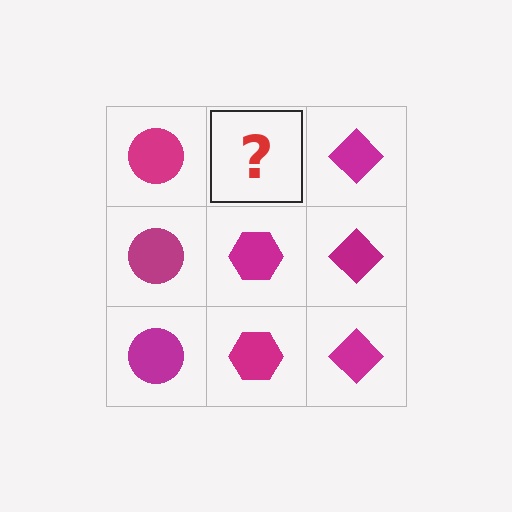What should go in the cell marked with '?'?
The missing cell should contain a magenta hexagon.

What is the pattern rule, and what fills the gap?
The rule is that each column has a consistent shape. The gap should be filled with a magenta hexagon.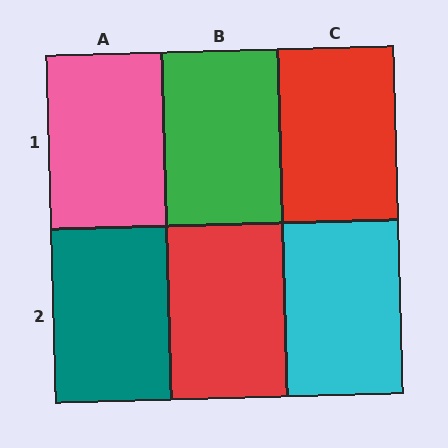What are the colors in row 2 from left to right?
Teal, red, cyan.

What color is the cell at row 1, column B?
Green.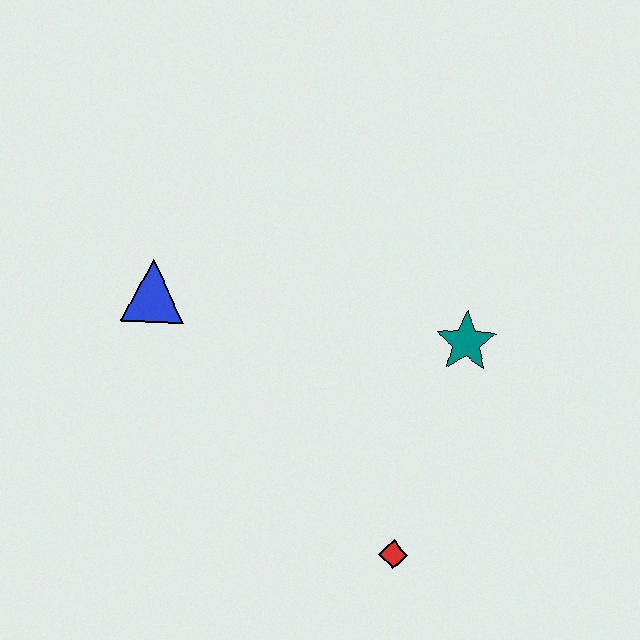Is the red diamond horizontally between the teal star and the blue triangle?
Yes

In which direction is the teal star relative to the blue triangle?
The teal star is to the right of the blue triangle.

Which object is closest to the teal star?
The red diamond is closest to the teal star.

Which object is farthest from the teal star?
The blue triangle is farthest from the teal star.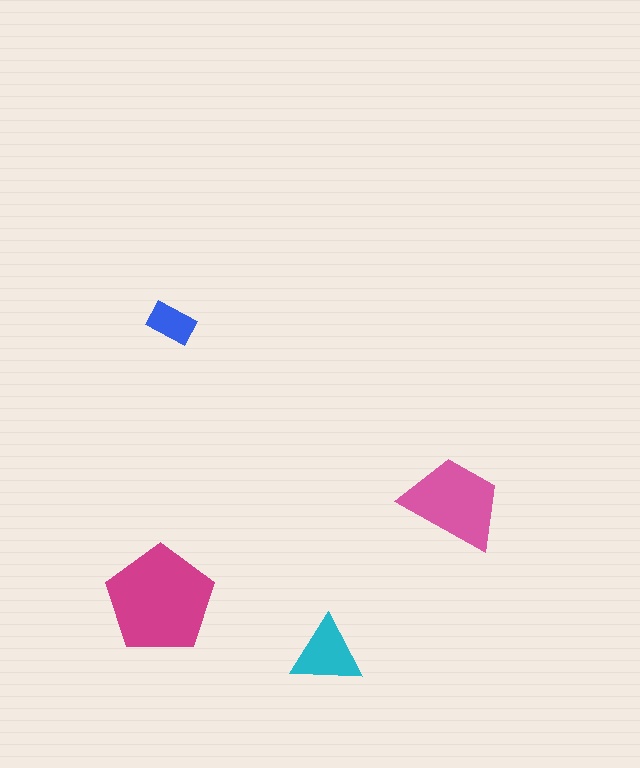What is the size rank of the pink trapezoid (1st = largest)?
2nd.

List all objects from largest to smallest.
The magenta pentagon, the pink trapezoid, the cyan triangle, the blue rectangle.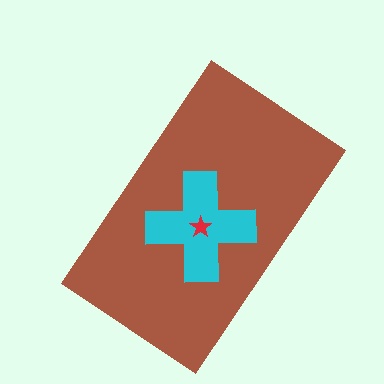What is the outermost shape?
The brown rectangle.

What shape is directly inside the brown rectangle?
The cyan cross.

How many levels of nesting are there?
3.